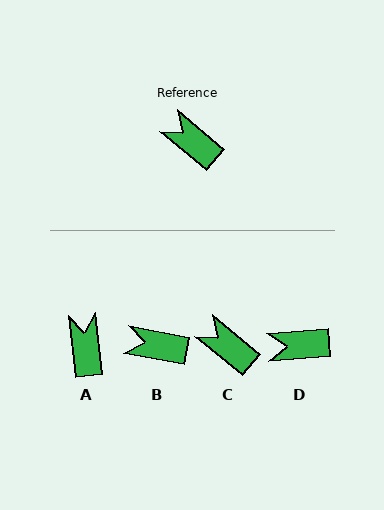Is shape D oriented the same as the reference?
No, it is off by about 44 degrees.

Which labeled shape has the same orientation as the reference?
C.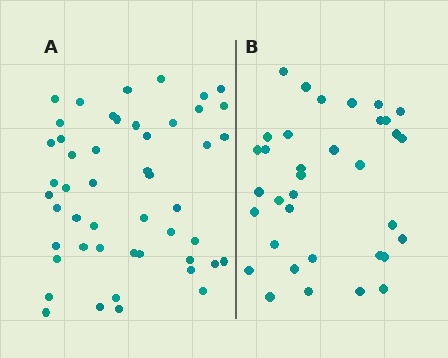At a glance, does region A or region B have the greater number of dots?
Region A (the left region) has more dots.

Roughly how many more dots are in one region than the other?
Region A has approximately 15 more dots than region B.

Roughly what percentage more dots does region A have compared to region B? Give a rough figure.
About 40% more.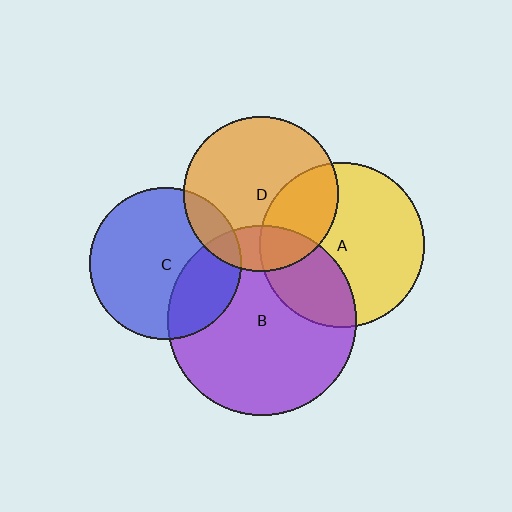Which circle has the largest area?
Circle B (purple).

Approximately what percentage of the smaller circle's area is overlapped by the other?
Approximately 15%.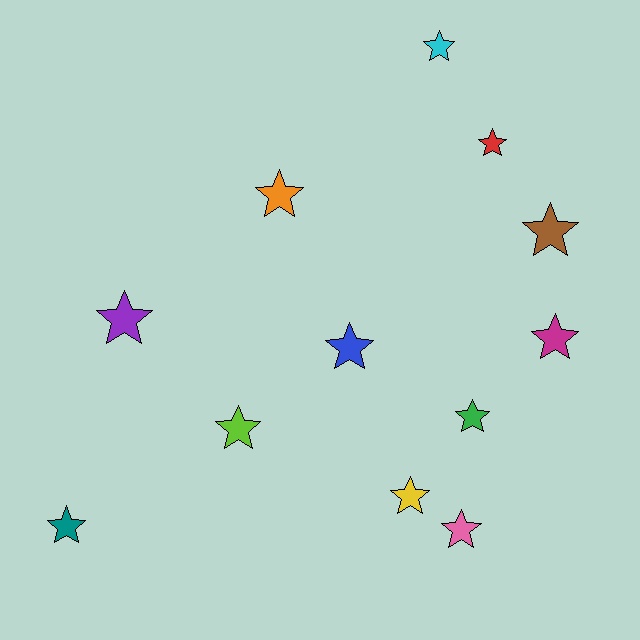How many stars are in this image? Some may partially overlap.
There are 12 stars.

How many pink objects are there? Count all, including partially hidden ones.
There is 1 pink object.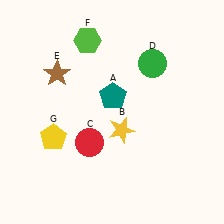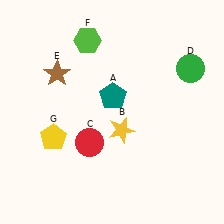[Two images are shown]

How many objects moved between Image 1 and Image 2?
1 object moved between the two images.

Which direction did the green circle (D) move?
The green circle (D) moved right.